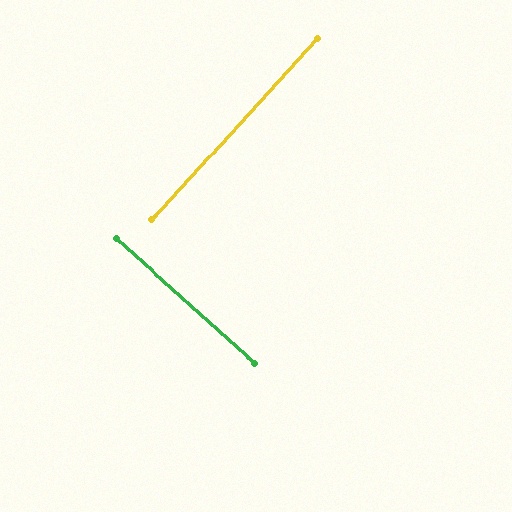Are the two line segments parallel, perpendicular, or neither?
Perpendicular — they meet at approximately 89°.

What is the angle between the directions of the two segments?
Approximately 89 degrees.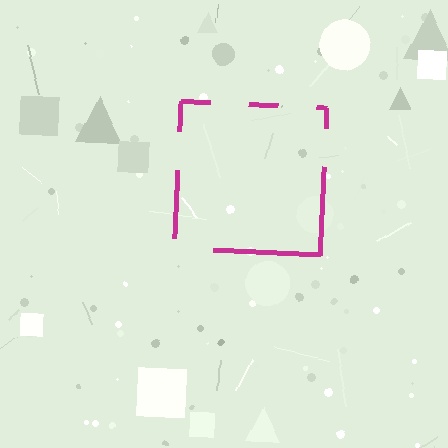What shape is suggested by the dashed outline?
The dashed outline suggests a square.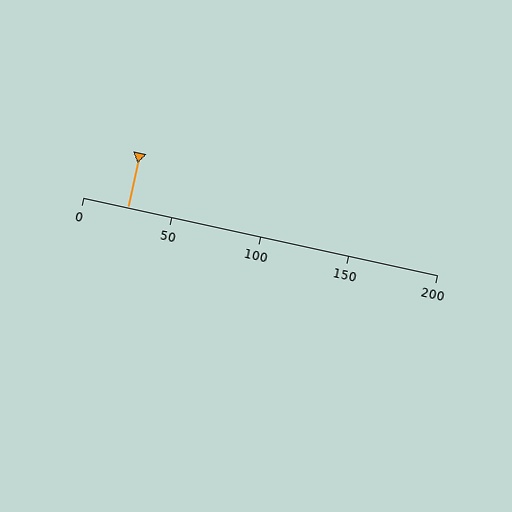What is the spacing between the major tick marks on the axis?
The major ticks are spaced 50 apart.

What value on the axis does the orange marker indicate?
The marker indicates approximately 25.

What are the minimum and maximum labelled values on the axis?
The axis runs from 0 to 200.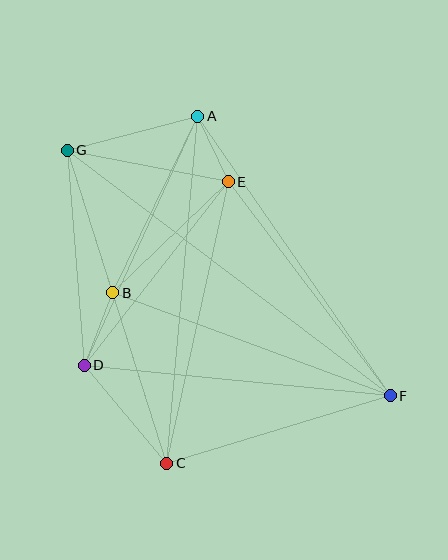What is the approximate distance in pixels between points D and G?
The distance between D and G is approximately 216 pixels.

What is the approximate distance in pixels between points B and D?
The distance between B and D is approximately 78 pixels.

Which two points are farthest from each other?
Points F and G are farthest from each other.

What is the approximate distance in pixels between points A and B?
The distance between A and B is approximately 196 pixels.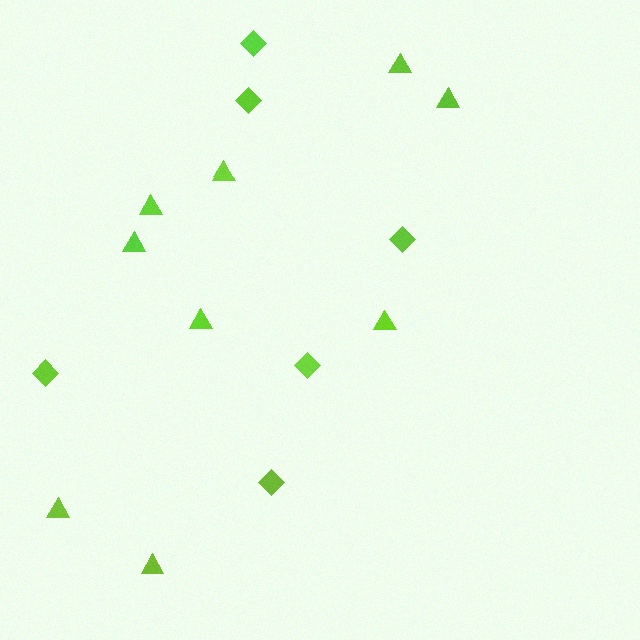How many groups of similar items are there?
There are 2 groups: one group of diamonds (6) and one group of triangles (9).